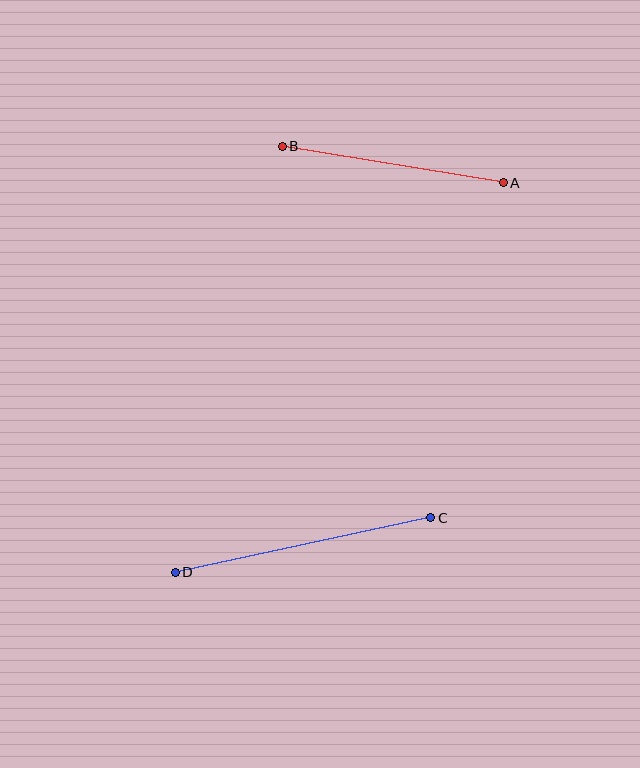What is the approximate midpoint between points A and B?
The midpoint is at approximately (393, 164) pixels.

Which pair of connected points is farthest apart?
Points C and D are farthest apart.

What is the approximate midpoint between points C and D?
The midpoint is at approximately (303, 545) pixels.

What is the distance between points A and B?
The distance is approximately 224 pixels.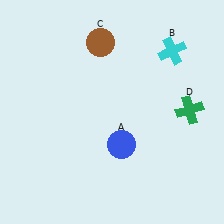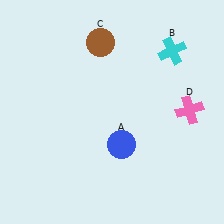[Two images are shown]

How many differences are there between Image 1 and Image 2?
There is 1 difference between the two images.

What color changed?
The cross (D) changed from green in Image 1 to pink in Image 2.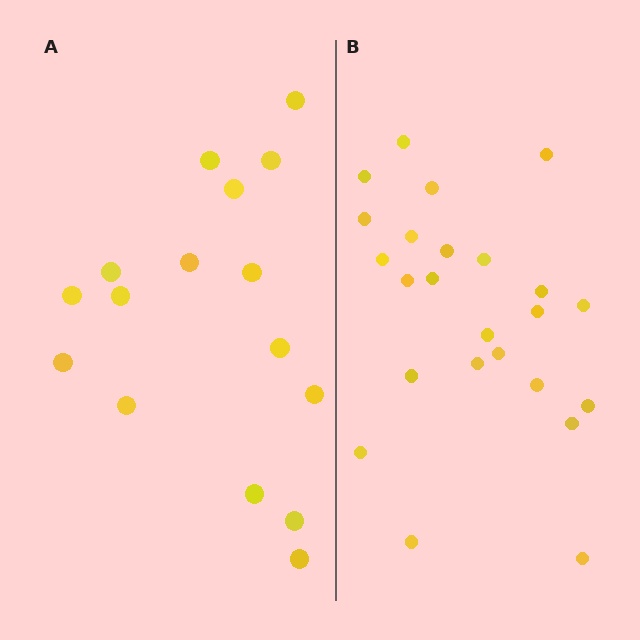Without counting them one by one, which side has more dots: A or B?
Region B (the right region) has more dots.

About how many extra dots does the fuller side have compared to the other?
Region B has roughly 8 or so more dots than region A.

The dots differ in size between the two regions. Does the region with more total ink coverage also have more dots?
No. Region A has more total ink coverage because its dots are larger, but region B actually contains more individual dots. Total area can be misleading — the number of items is what matters here.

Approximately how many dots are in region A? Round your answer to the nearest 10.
About 20 dots. (The exact count is 16, which rounds to 20.)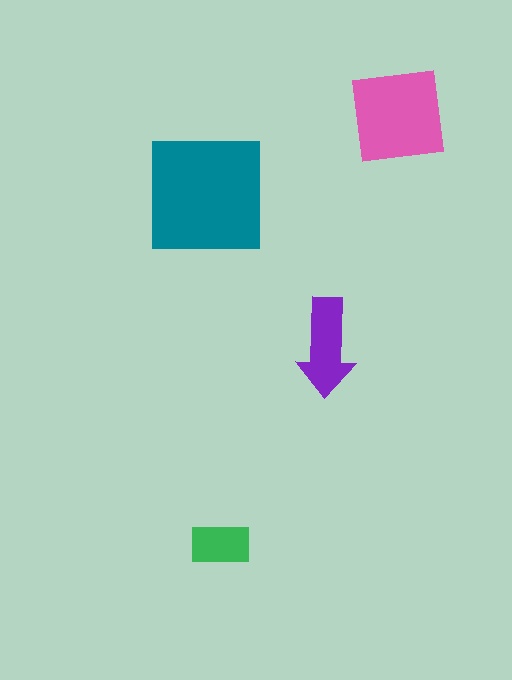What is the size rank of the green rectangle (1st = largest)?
4th.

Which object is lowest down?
The green rectangle is bottommost.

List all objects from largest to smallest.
The teal square, the pink square, the purple arrow, the green rectangle.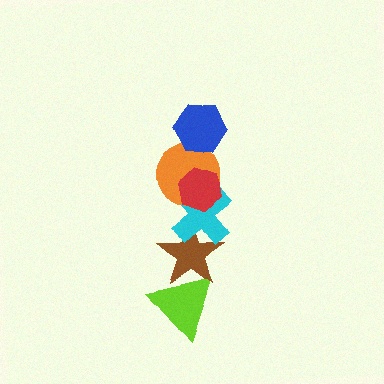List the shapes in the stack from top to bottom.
From top to bottom: the blue hexagon, the red hexagon, the orange circle, the cyan cross, the brown star, the lime triangle.